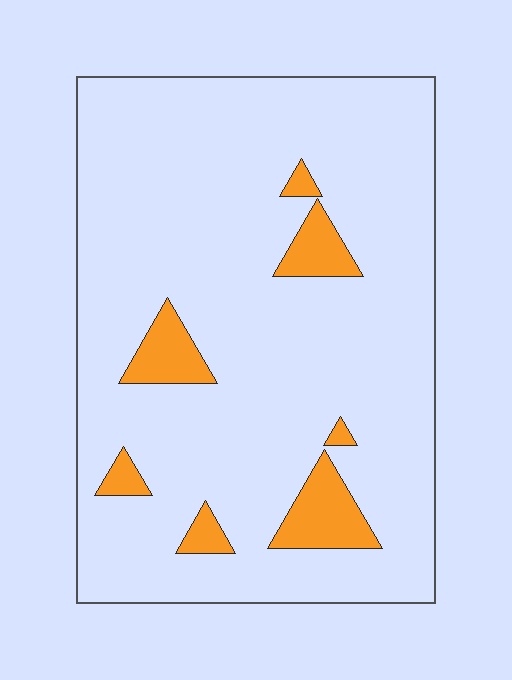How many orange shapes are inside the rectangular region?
7.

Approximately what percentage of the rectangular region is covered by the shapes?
Approximately 10%.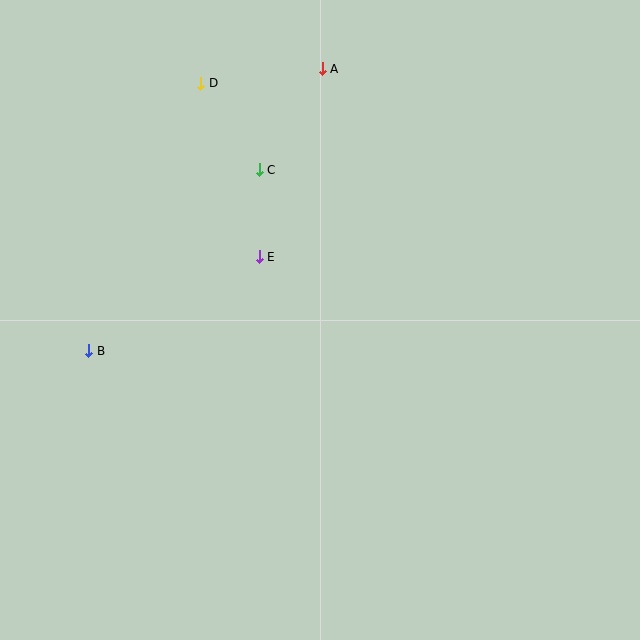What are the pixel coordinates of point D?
Point D is at (201, 83).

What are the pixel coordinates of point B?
Point B is at (89, 351).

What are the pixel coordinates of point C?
Point C is at (259, 170).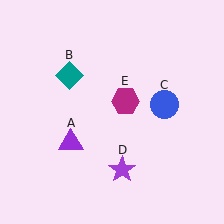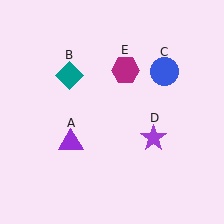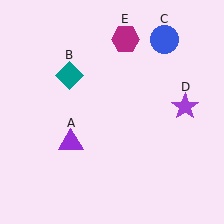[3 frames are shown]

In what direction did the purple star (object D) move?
The purple star (object D) moved up and to the right.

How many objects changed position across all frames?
3 objects changed position: blue circle (object C), purple star (object D), magenta hexagon (object E).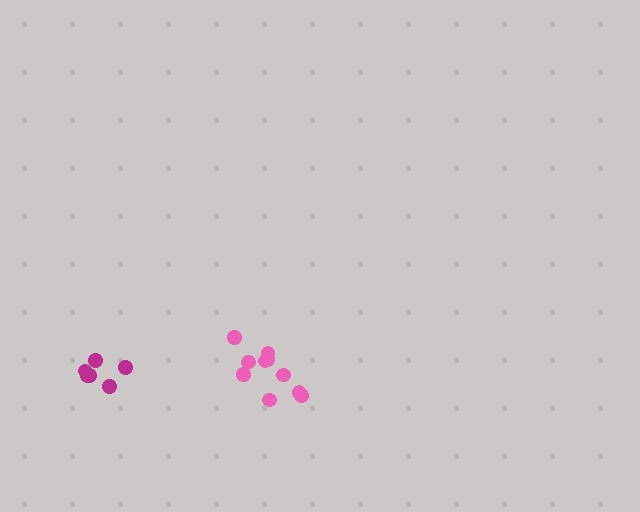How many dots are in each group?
Group 1: 10 dots, Group 2: 6 dots (16 total).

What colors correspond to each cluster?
The clusters are colored: pink, magenta.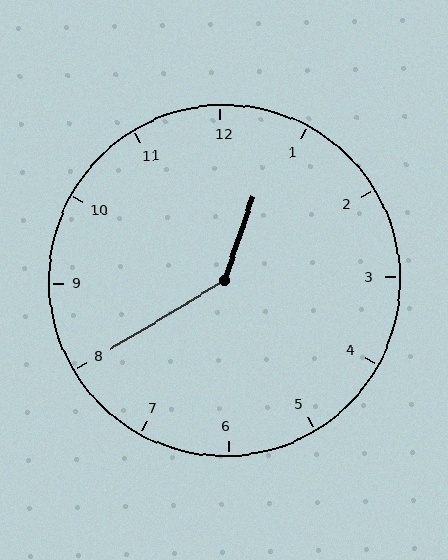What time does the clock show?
12:40.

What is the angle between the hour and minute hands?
Approximately 140 degrees.